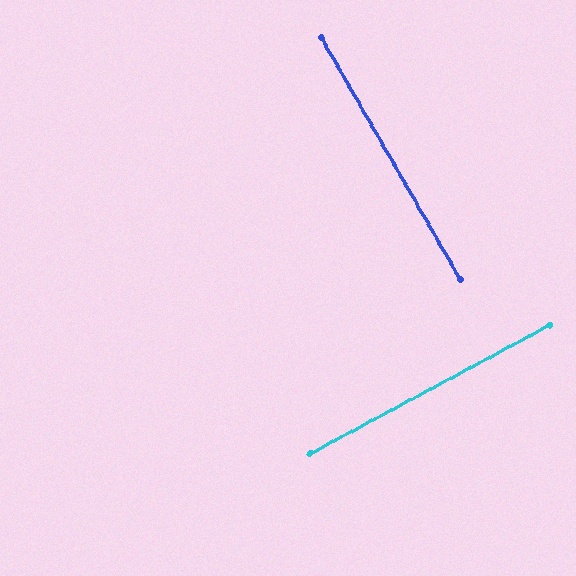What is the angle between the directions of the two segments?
Approximately 88 degrees.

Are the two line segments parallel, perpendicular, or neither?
Perpendicular — they meet at approximately 88°.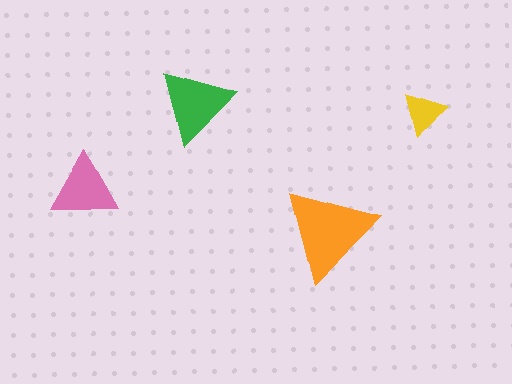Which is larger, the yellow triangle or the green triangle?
The green one.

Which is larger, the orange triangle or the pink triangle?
The orange one.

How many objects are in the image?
There are 4 objects in the image.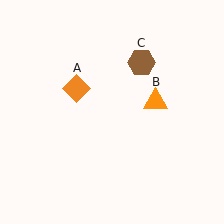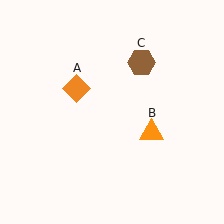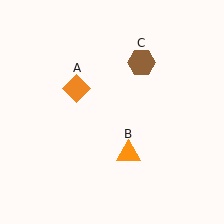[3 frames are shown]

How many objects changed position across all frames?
1 object changed position: orange triangle (object B).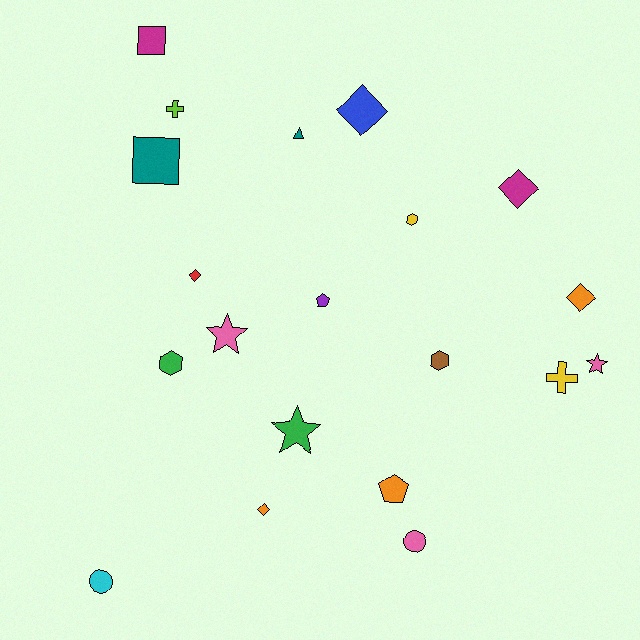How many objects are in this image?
There are 20 objects.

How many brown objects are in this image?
There is 1 brown object.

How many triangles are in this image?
There is 1 triangle.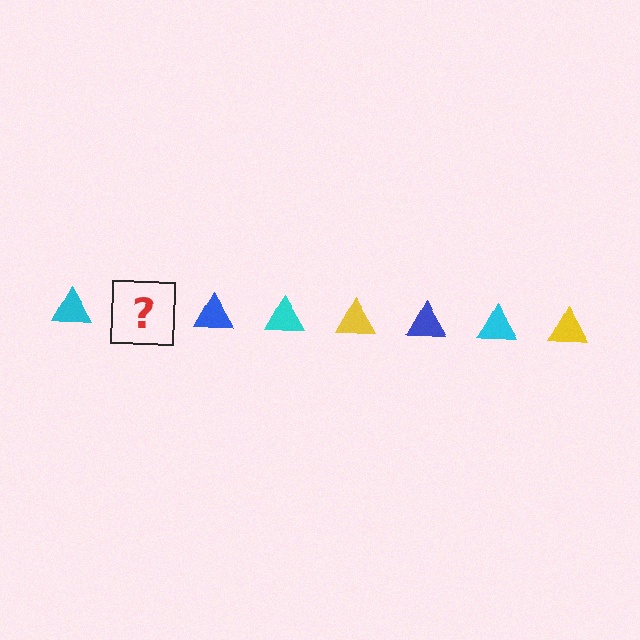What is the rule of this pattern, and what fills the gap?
The rule is that the pattern cycles through cyan, yellow, blue triangles. The gap should be filled with a yellow triangle.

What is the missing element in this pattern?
The missing element is a yellow triangle.